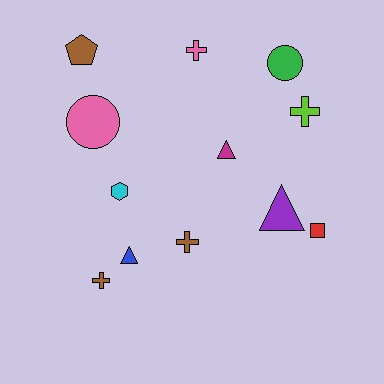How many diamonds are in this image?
There are no diamonds.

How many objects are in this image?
There are 12 objects.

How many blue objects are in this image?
There is 1 blue object.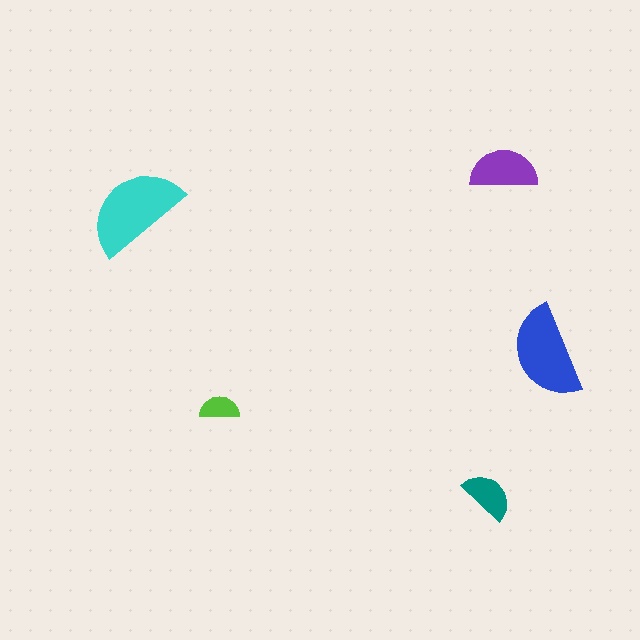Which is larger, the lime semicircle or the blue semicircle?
The blue one.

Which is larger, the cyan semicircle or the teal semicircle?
The cyan one.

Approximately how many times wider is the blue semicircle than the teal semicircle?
About 2 times wider.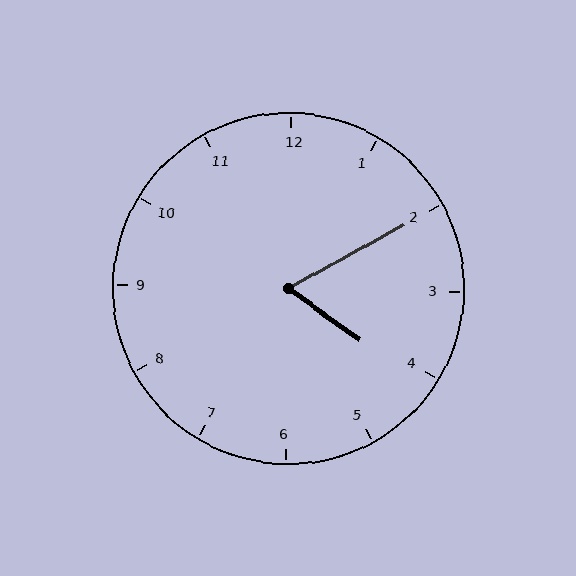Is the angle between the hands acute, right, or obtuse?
It is acute.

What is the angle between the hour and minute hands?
Approximately 65 degrees.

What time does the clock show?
4:10.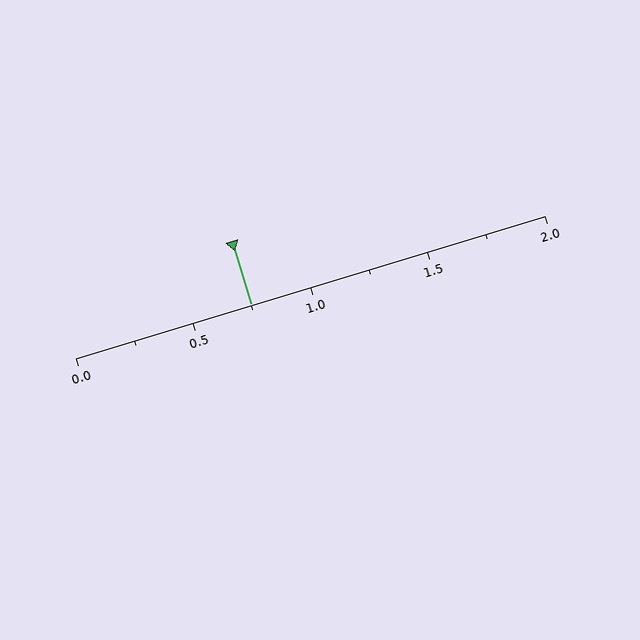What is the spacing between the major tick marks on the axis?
The major ticks are spaced 0.5 apart.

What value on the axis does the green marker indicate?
The marker indicates approximately 0.75.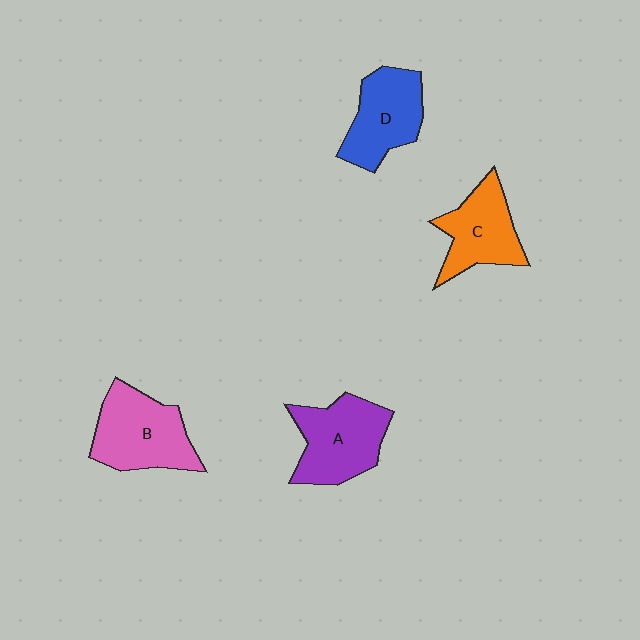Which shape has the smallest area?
Shape C (orange).